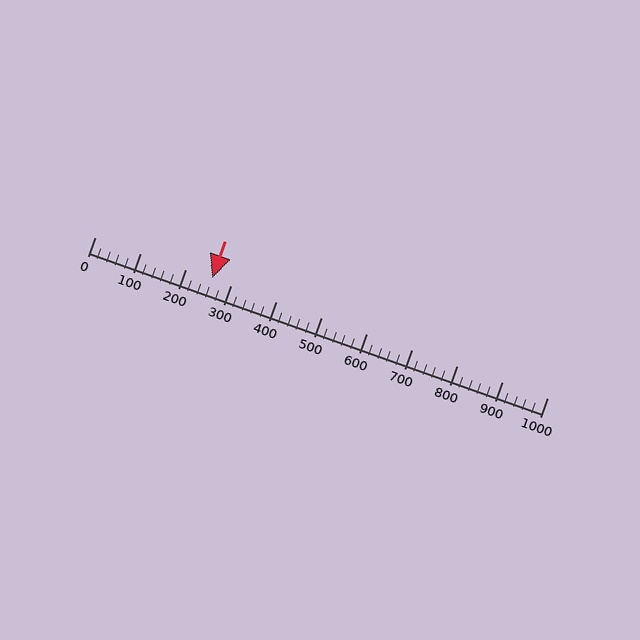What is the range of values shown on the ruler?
The ruler shows values from 0 to 1000.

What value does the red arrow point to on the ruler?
The red arrow points to approximately 260.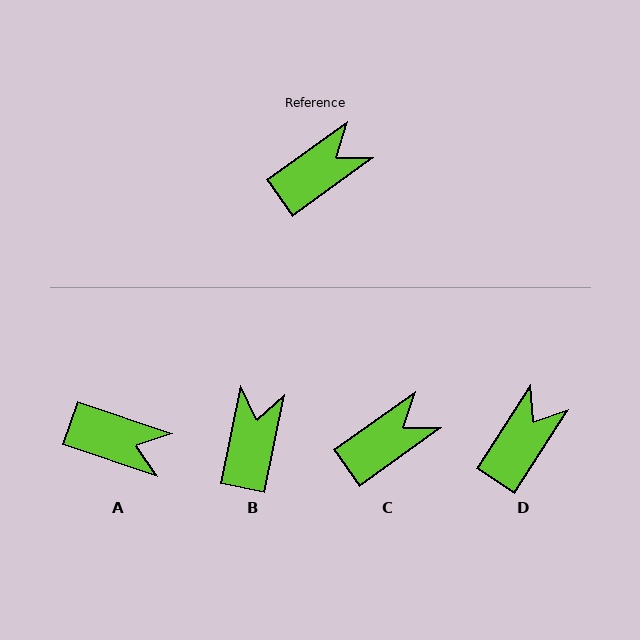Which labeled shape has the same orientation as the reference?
C.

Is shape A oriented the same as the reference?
No, it is off by about 54 degrees.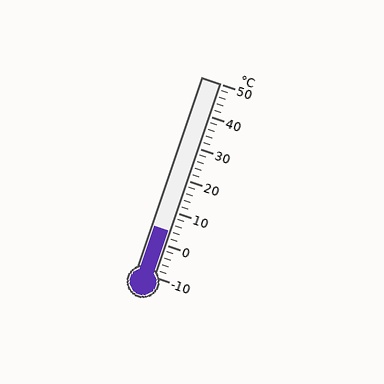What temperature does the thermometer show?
The thermometer shows approximately 4°C.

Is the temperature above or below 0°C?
The temperature is above 0°C.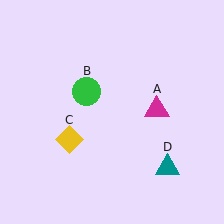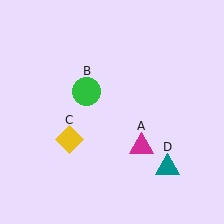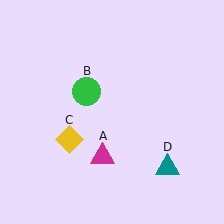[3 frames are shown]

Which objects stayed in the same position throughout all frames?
Green circle (object B) and yellow diamond (object C) and teal triangle (object D) remained stationary.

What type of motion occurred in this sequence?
The magenta triangle (object A) rotated clockwise around the center of the scene.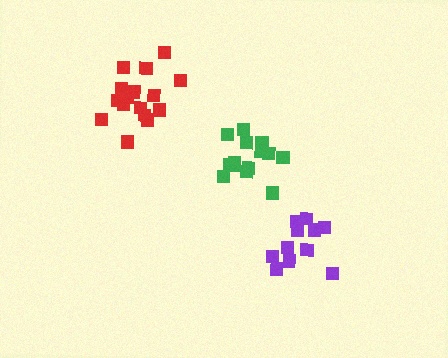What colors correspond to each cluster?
The clusters are colored: green, purple, red.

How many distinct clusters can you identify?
There are 3 distinct clusters.